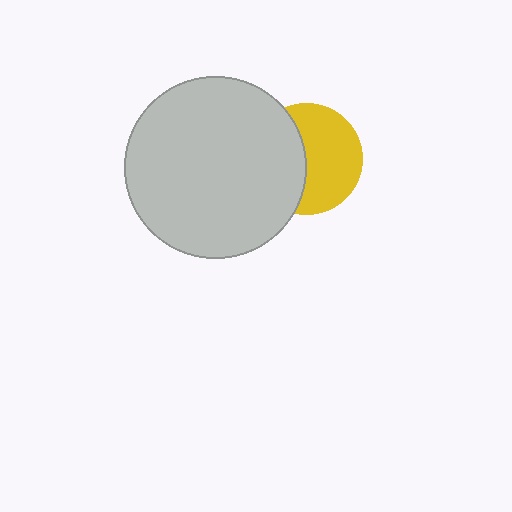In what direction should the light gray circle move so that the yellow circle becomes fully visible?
The light gray circle should move left. That is the shortest direction to clear the overlap and leave the yellow circle fully visible.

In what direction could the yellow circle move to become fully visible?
The yellow circle could move right. That would shift it out from behind the light gray circle entirely.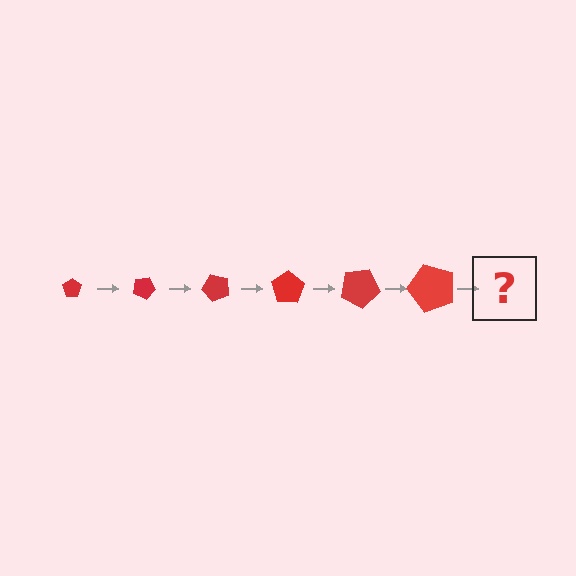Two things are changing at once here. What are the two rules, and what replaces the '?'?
The two rules are that the pentagon grows larger each step and it rotates 25 degrees each step. The '?' should be a pentagon, larger than the previous one and rotated 150 degrees from the start.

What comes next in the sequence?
The next element should be a pentagon, larger than the previous one and rotated 150 degrees from the start.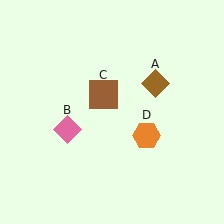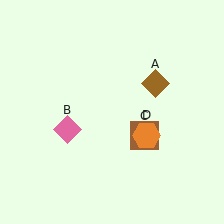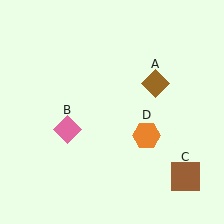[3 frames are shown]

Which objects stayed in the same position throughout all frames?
Brown diamond (object A) and pink diamond (object B) and orange hexagon (object D) remained stationary.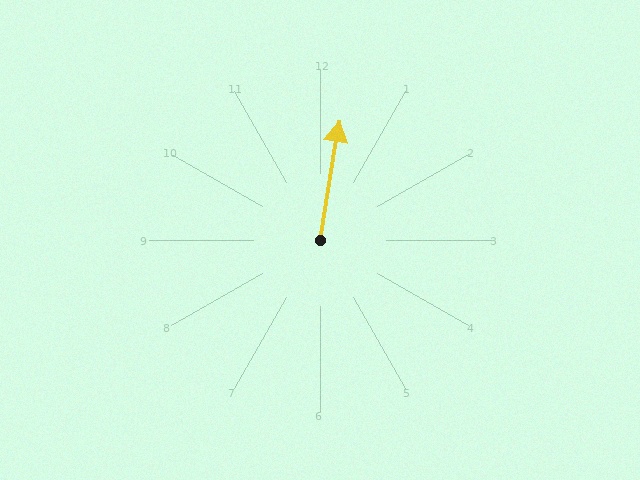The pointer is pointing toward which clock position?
Roughly 12 o'clock.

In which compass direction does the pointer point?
North.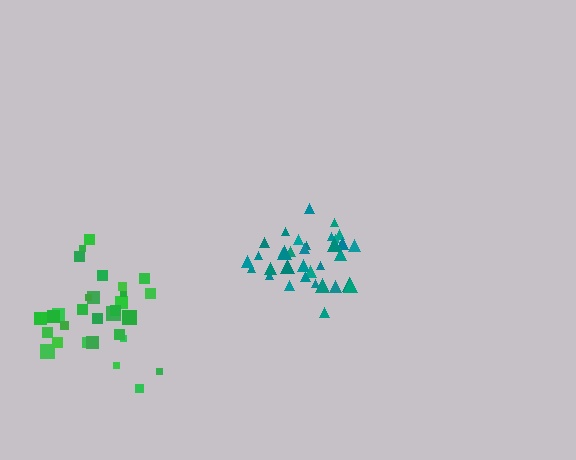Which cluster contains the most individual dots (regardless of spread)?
Teal (34).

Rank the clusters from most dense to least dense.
teal, green.